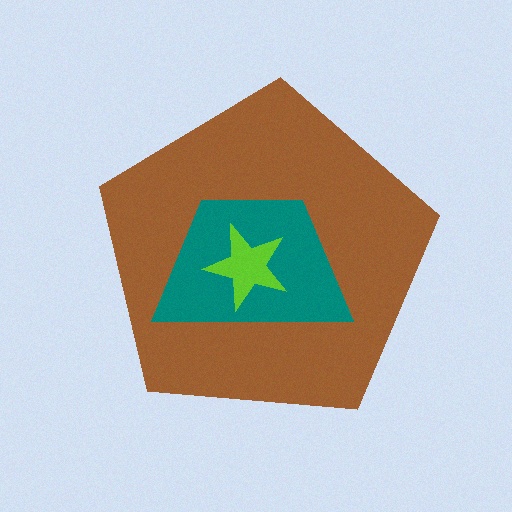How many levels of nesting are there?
3.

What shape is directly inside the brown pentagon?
The teal trapezoid.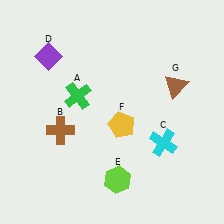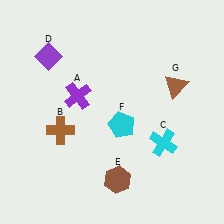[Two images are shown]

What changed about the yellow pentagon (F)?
In Image 1, F is yellow. In Image 2, it changed to cyan.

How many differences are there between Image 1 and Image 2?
There are 3 differences between the two images.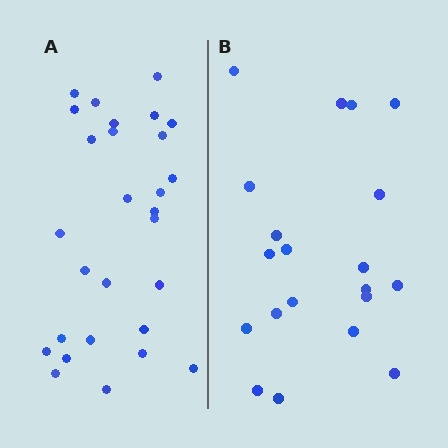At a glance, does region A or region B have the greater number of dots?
Region A (the left region) has more dots.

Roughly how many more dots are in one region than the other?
Region A has roughly 8 or so more dots than region B.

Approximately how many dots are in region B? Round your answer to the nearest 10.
About 20 dots.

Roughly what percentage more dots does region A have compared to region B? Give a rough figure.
About 40% more.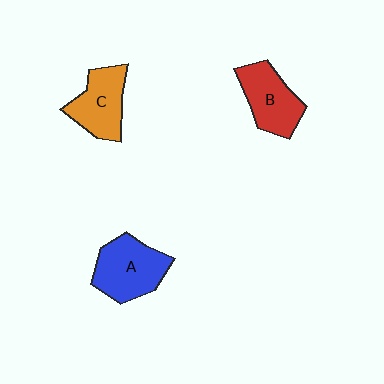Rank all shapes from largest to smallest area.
From largest to smallest: A (blue), B (red), C (orange).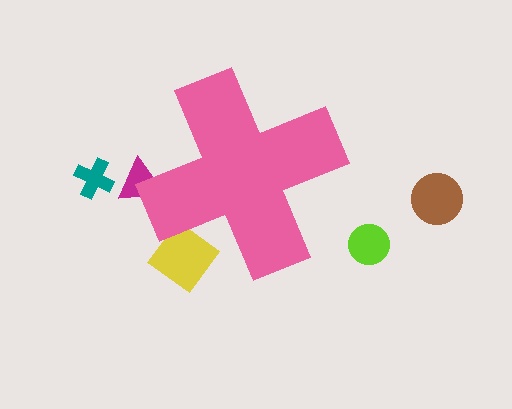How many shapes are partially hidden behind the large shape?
2 shapes are partially hidden.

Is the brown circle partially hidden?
No, the brown circle is fully visible.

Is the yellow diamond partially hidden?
Yes, the yellow diamond is partially hidden behind the pink cross.